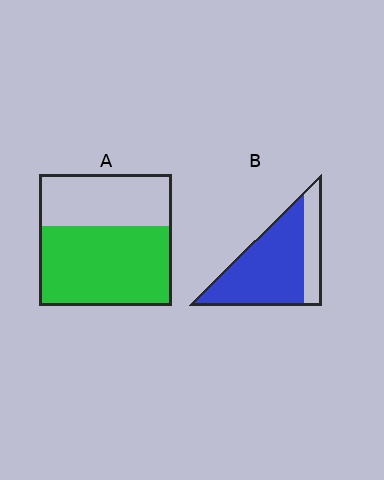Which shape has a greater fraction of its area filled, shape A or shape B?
Shape B.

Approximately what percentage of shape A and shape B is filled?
A is approximately 60% and B is approximately 75%.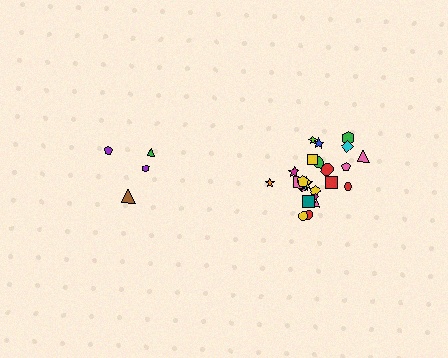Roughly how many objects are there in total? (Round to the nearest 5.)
Roughly 30 objects in total.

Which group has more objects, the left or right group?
The right group.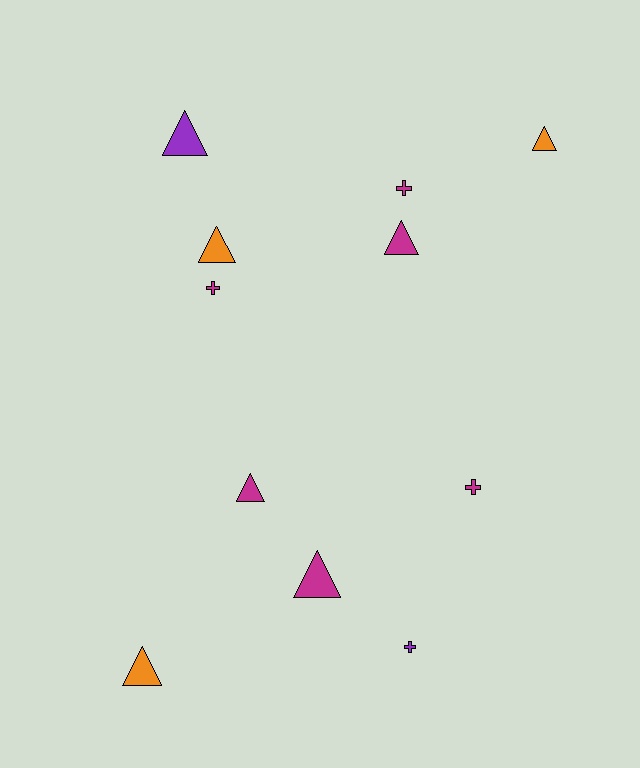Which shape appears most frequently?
Triangle, with 7 objects.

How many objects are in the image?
There are 11 objects.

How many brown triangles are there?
There are no brown triangles.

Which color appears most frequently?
Magenta, with 6 objects.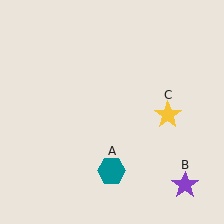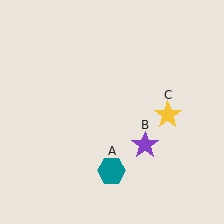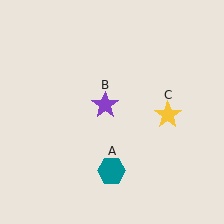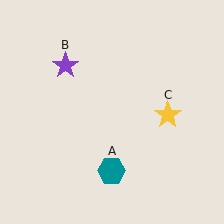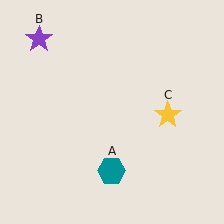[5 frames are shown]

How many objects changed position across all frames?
1 object changed position: purple star (object B).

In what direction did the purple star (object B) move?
The purple star (object B) moved up and to the left.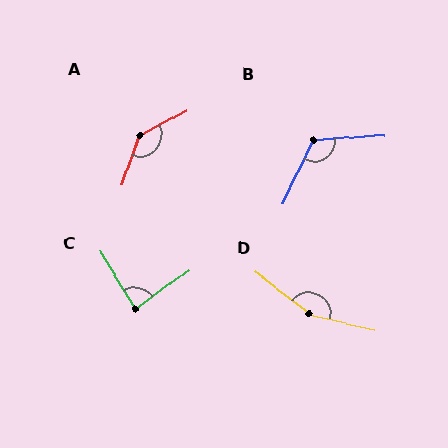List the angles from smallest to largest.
C (85°), B (120°), A (137°), D (156°).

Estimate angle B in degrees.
Approximately 120 degrees.